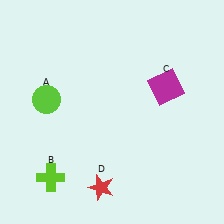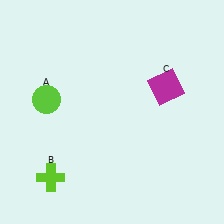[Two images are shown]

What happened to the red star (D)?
The red star (D) was removed in Image 2. It was in the bottom-left area of Image 1.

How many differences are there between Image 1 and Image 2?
There is 1 difference between the two images.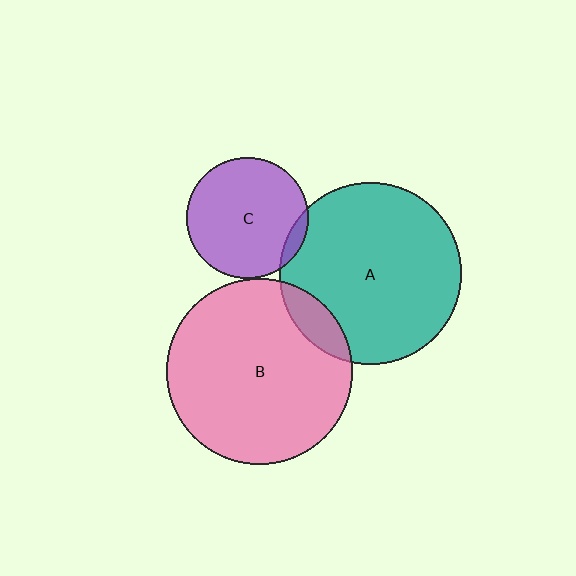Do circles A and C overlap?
Yes.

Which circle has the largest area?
Circle B (pink).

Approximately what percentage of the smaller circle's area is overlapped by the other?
Approximately 5%.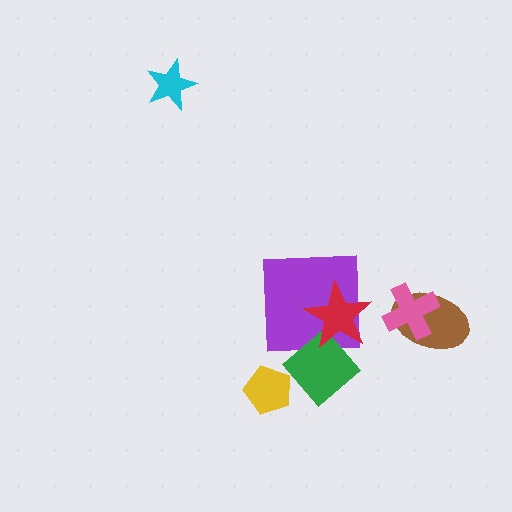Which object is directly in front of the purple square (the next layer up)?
The green diamond is directly in front of the purple square.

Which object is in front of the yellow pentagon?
The green diamond is in front of the yellow pentagon.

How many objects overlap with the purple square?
2 objects overlap with the purple square.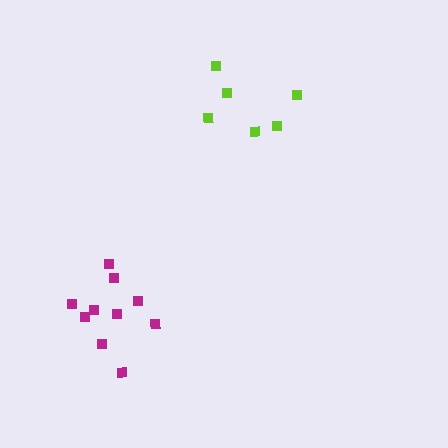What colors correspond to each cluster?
The clusters are colored: lime, magenta.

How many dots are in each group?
Group 1: 6 dots, Group 2: 10 dots (16 total).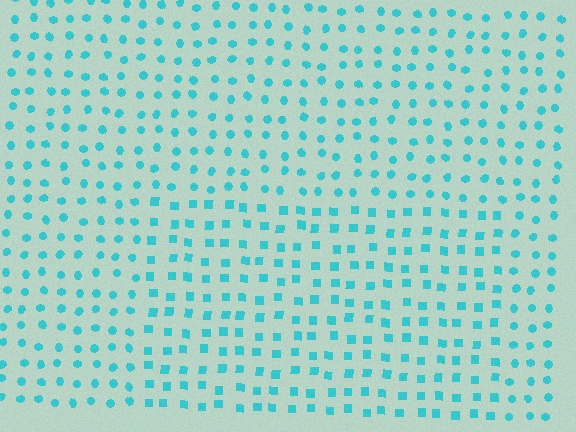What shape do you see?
I see a rectangle.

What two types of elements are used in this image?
The image uses squares inside the rectangle region and circles outside it.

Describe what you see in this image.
The image is filled with small cyan elements arranged in a uniform grid. A rectangle-shaped region contains squares, while the surrounding area contains circles. The boundary is defined purely by the change in element shape.